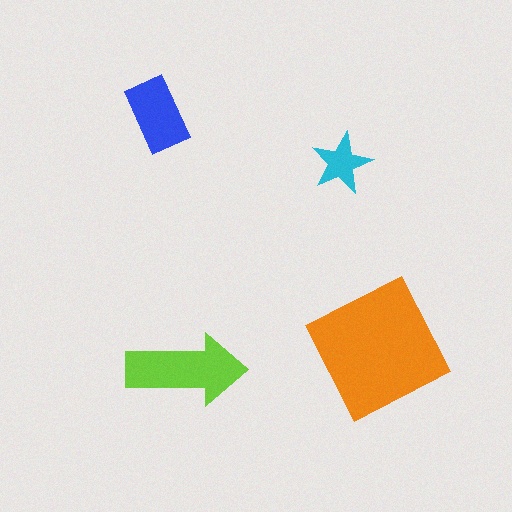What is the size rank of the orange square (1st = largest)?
1st.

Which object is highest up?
The blue rectangle is topmost.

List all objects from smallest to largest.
The cyan star, the blue rectangle, the lime arrow, the orange square.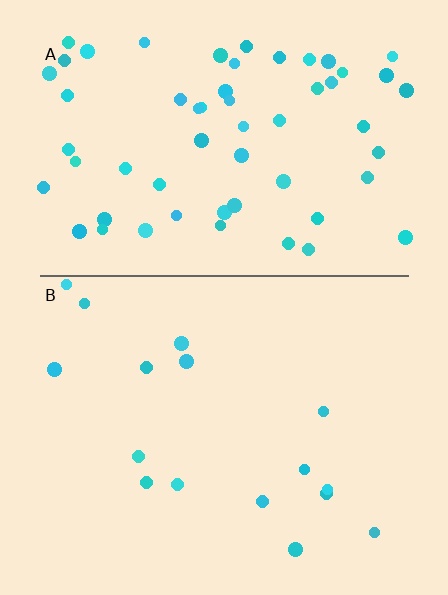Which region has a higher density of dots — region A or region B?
A (the top).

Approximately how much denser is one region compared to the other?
Approximately 3.6× — region A over region B.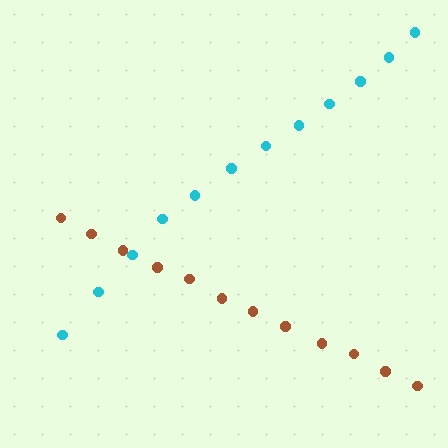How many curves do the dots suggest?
There are 2 distinct paths.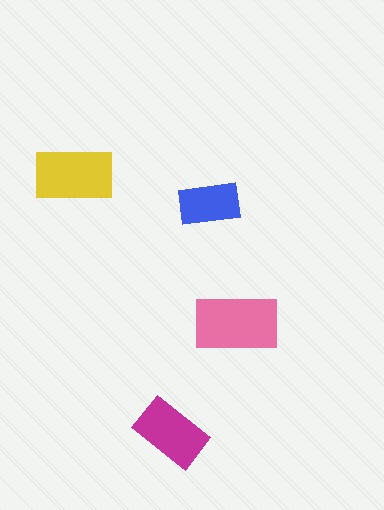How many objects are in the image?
There are 4 objects in the image.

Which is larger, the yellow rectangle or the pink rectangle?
The pink one.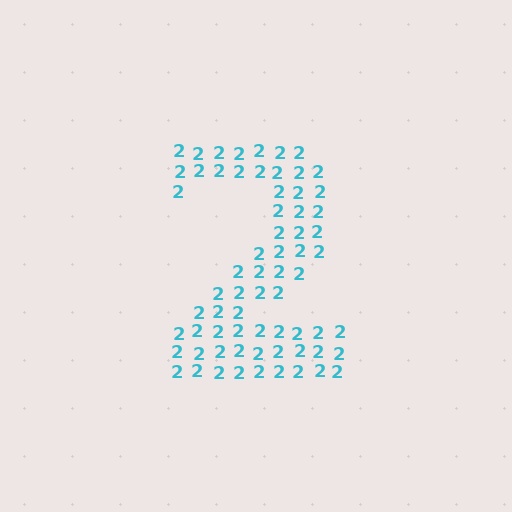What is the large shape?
The large shape is the digit 2.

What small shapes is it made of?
It is made of small digit 2's.